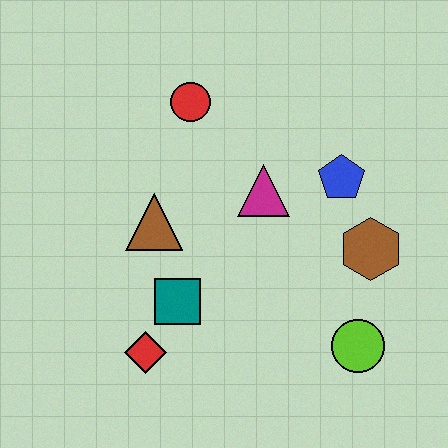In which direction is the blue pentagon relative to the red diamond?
The blue pentagon is to the right of the red diamond.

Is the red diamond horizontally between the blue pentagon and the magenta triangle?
No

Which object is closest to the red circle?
The magenta triangle is closest to the red circle.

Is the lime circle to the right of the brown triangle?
Yes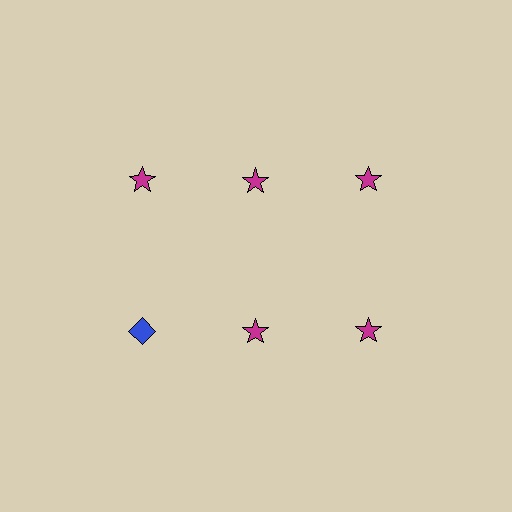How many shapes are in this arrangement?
There are 6 shapes arranged in a grid pattern.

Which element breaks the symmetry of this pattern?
The blue diamond in the second row, leftmost column breaks the symmetry. All other shapes are magenta stars.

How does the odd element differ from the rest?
It differs in both color (blue instead of magenta) and shape (diamond instead of star).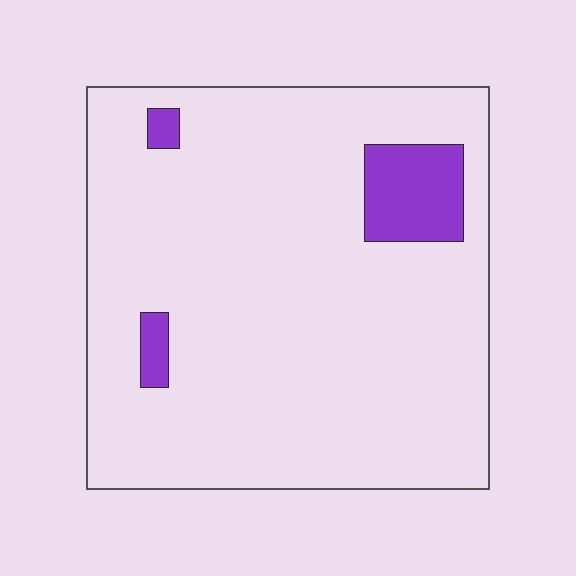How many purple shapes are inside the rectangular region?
3.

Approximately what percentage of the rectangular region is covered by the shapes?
Approximately 10%.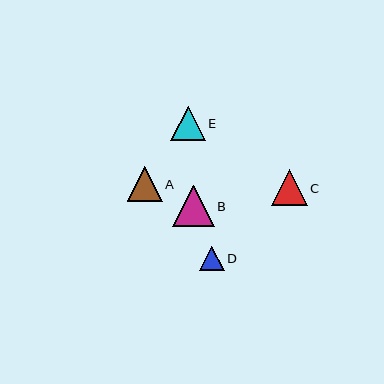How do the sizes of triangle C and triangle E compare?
Triangle C and triangle E are approximately the same size.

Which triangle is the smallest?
Triangle D is the smallest with a size of approximately 25 pixels.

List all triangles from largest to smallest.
From largest to smallest: B, C, A, E, D.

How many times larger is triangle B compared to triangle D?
Triangle B is approximately 1.7 times the size of triangle D.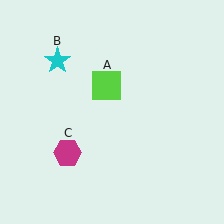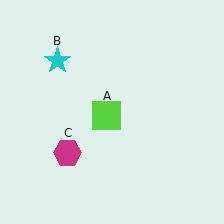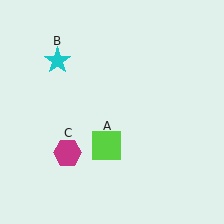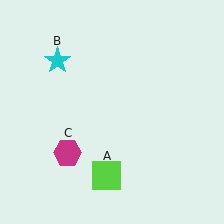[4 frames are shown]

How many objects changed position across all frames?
1 object changed position: lime square (object A).